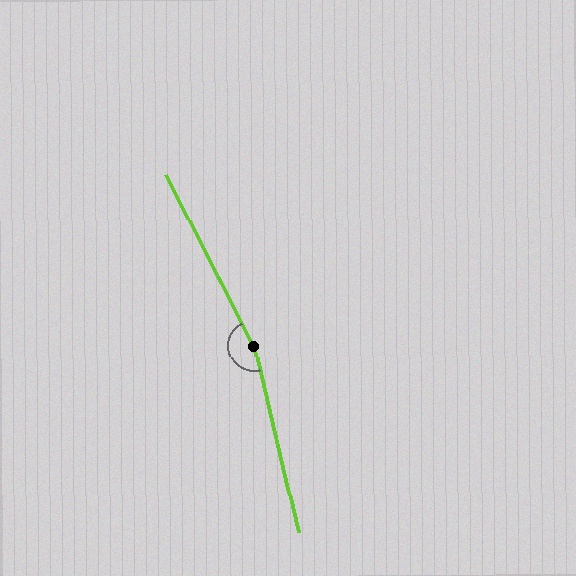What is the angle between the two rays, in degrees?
Approximately 166 degrees.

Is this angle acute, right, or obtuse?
It is obtuse.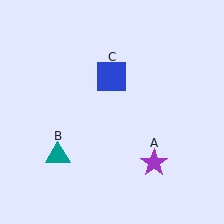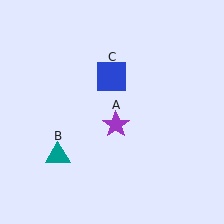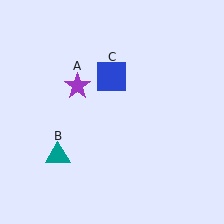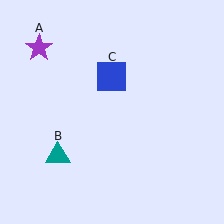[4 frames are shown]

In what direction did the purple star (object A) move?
The purple star (object A) moved up and to the left.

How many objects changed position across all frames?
1 object changed position: purple star (object A).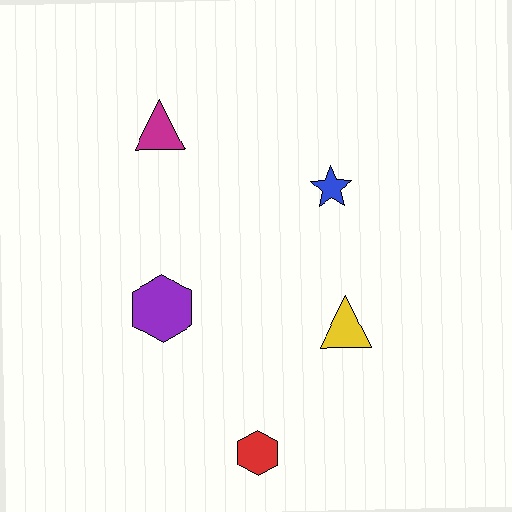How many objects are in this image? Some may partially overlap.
There are 5 objects.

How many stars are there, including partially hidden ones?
There is 1 star.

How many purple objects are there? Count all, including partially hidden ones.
There is 1 purple object.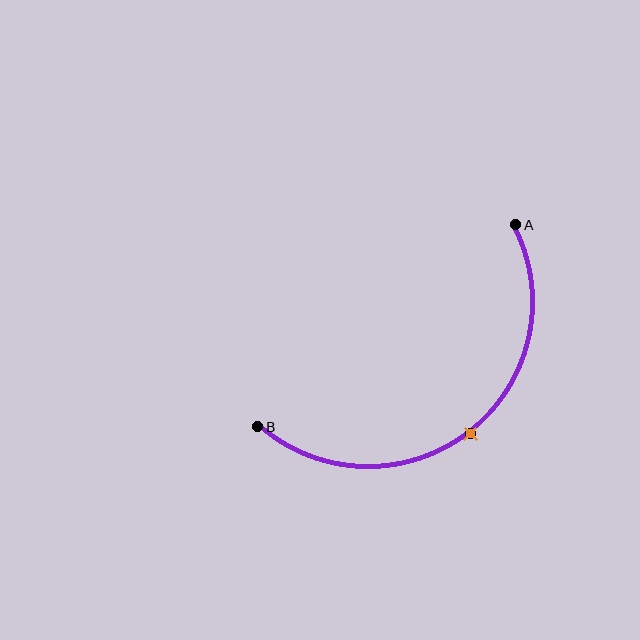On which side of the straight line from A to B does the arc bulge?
The arc bulges below and to the right of the straight line connecting A and B.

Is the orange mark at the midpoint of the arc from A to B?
Yes. The orange mark lies on the arc at equal arc-length from both A and B — it is the arc midpoint.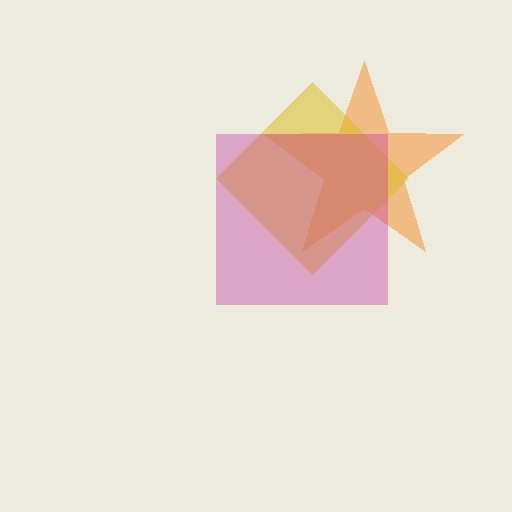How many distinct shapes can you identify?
There are 3 distinct shapes: an orange star, a yellow diamond, a magenta square.